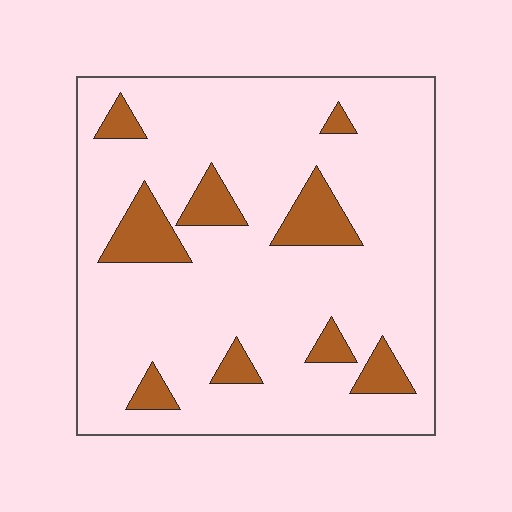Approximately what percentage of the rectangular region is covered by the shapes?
Approximately 15%.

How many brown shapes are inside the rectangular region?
9.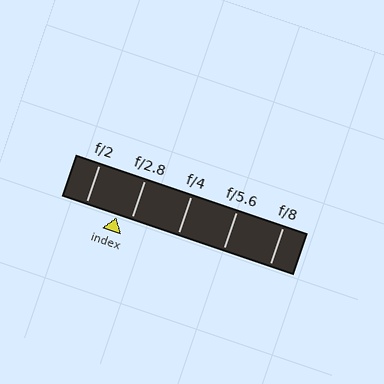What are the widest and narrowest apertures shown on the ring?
The widest aperture shown is f/2 and the narrowest is f/8.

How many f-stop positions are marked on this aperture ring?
There are 5 f-stop positions marked.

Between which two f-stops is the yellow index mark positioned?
The index mark is between f/2 and f/2.8.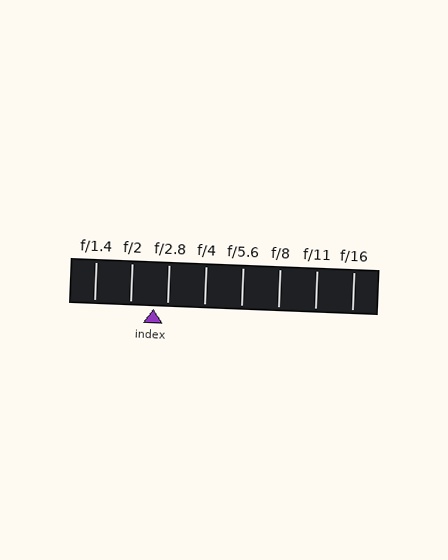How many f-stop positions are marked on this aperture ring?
There are 8 f-stop positions marked.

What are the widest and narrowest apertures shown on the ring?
The widest aperture shown is f/1.4 and the narrowest is f/16.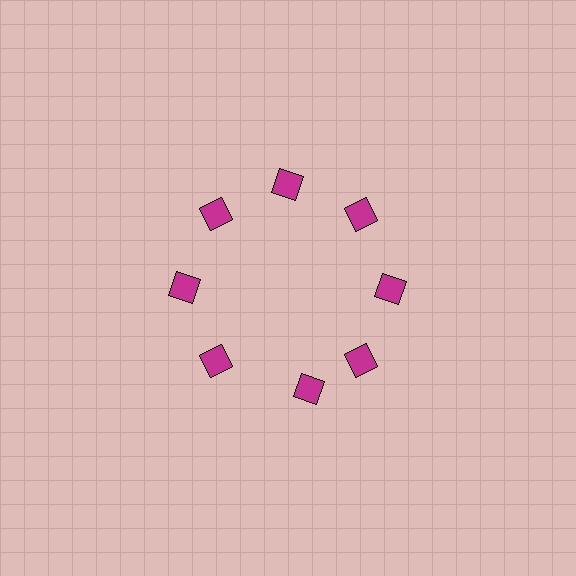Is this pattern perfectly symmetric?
No. The 8 magenta diamonds are arranged in a ring, but one element near the 6 o'clock position is rotated out of alignment along the ring, breaking the 8-fold rotational symmetry.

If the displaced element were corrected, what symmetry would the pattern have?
It would have 8-fold rotational symmetry — the pattern would map onto itself every 45 degrees.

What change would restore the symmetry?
The symmetry would be restored by rotating it back into even spacing with its neighbors so that all 8 diamonds sit at equal angles and equal distance from the center.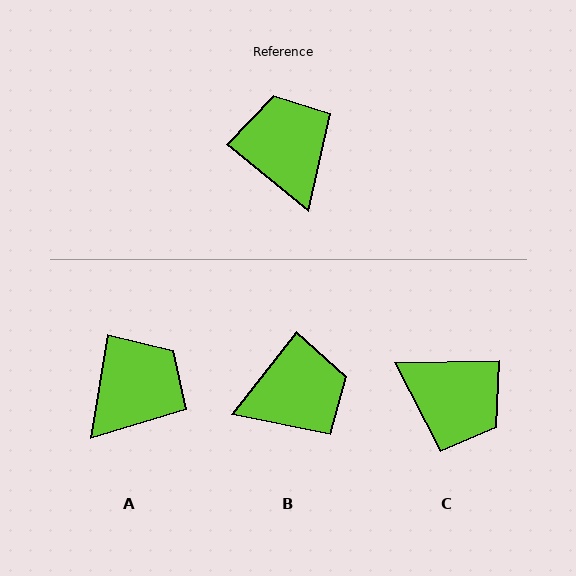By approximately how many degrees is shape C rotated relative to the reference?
Approximately 139 degrees clockwise.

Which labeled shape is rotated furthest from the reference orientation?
C, about 139 degrees away.